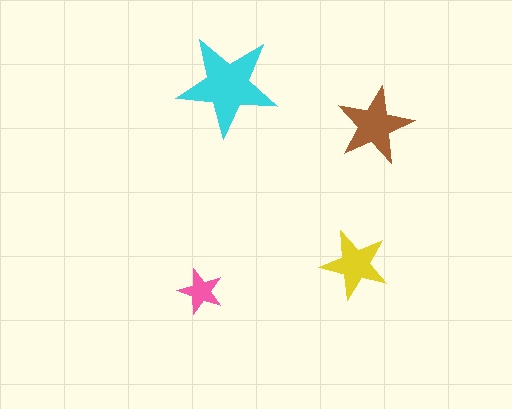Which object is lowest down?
The pink star is bottommost.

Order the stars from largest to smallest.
the cyan one, the brown one, the yellow one, the pink one.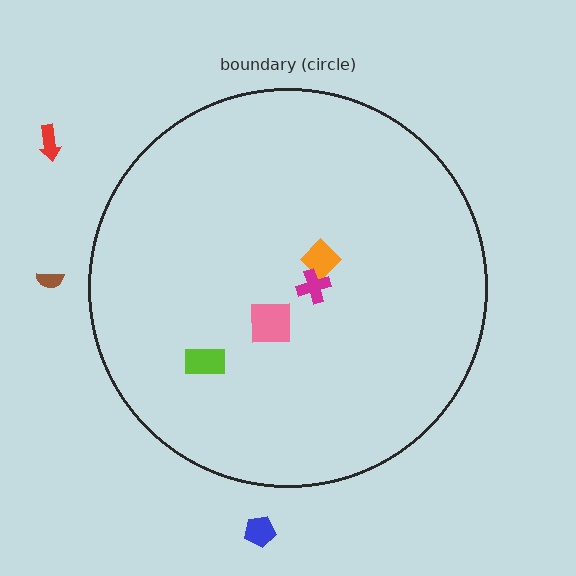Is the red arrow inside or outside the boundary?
Outside.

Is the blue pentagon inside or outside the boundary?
Outside.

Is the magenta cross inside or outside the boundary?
Inside.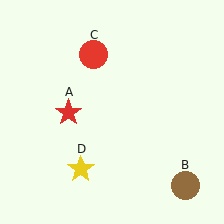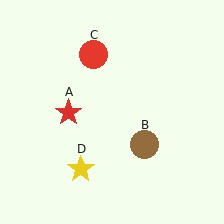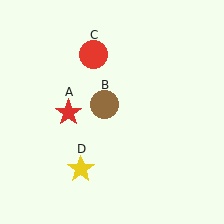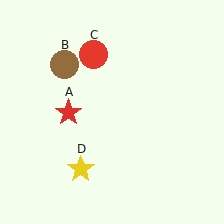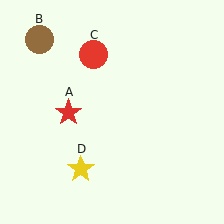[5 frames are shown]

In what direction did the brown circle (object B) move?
The brown circle (object B) moved up and to the left.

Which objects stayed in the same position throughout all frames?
Red star (object A) and red circle (object C) and yellow star (object D) remained stationary.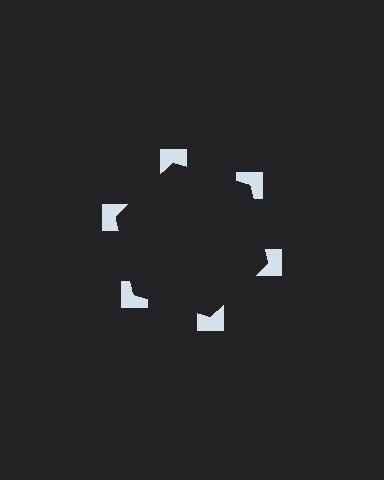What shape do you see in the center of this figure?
An illusory hexagon — its edges are inferred from the aligned wedge cuts in the notched squares, not physically drawn.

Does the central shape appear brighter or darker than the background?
It typically appears slightly darker than the background, even though no actual brightness change is drawn.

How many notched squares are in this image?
There are 6 — one at each vertex of the illusory hexagon.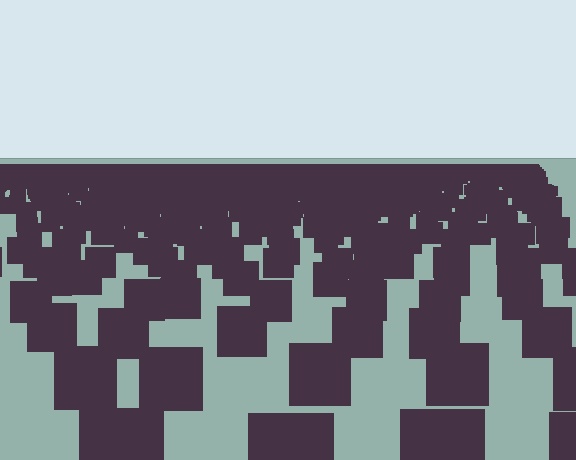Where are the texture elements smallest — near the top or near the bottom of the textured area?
Near the top.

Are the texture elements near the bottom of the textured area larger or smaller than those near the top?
Larger. Near the bottom, elements are closer to the viewer and appear at a bigger on-screen size.